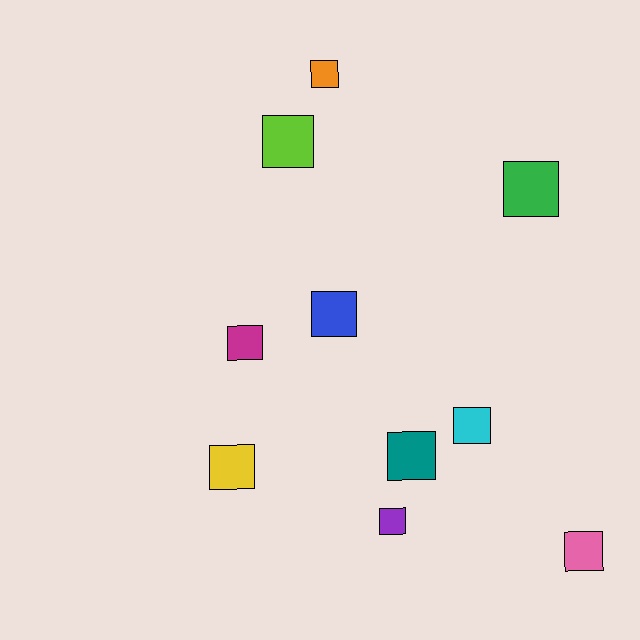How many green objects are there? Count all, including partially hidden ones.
There is 1 green object.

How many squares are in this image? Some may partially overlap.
There are 10 squares.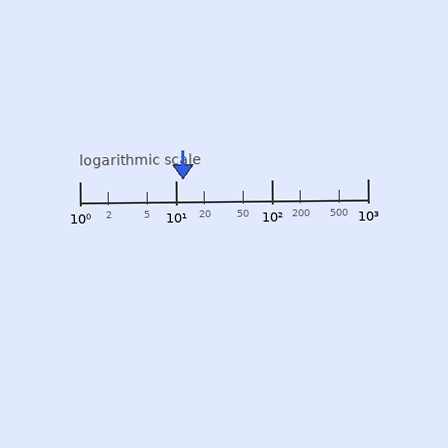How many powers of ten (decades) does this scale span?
The scale spans 3 decades, from 1 to 1000.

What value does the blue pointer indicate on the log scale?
The pointer indicates approximately 12.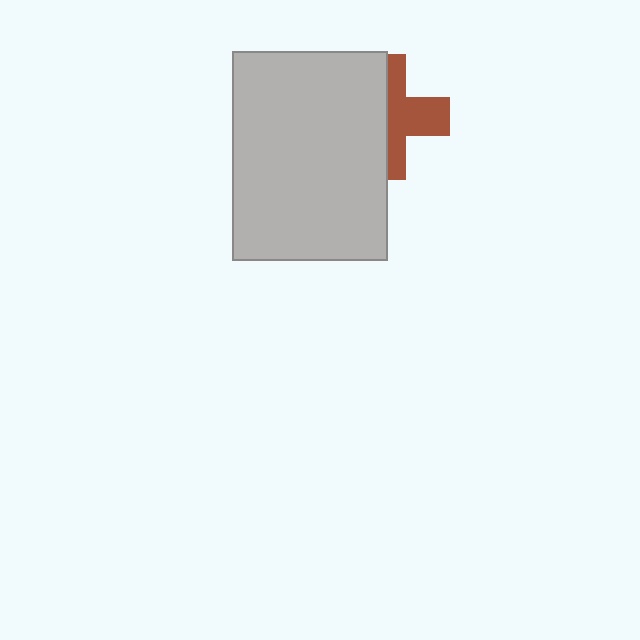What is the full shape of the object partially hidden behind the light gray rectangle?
The partially hidden object is a brown cross.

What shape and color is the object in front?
The object in front is a light gray rectangle.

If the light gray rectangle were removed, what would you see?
You would see the complete brown cross.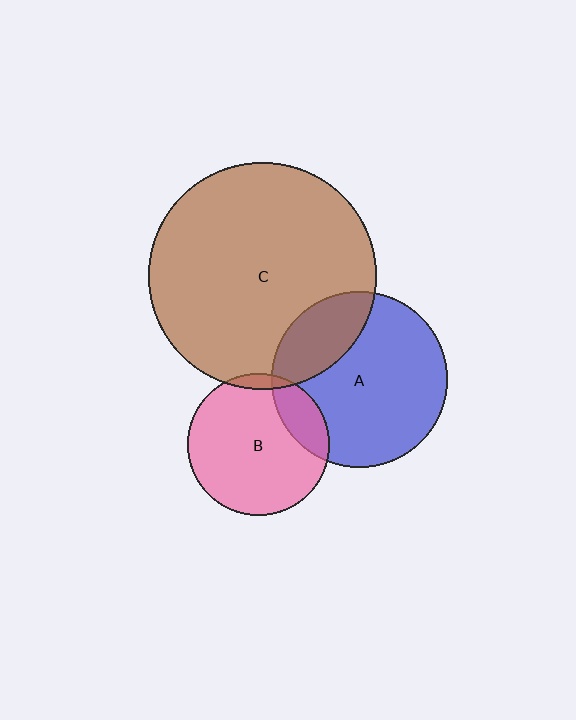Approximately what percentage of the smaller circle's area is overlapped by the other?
Approximately 25%.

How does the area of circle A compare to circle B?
Approximately 1.5 times.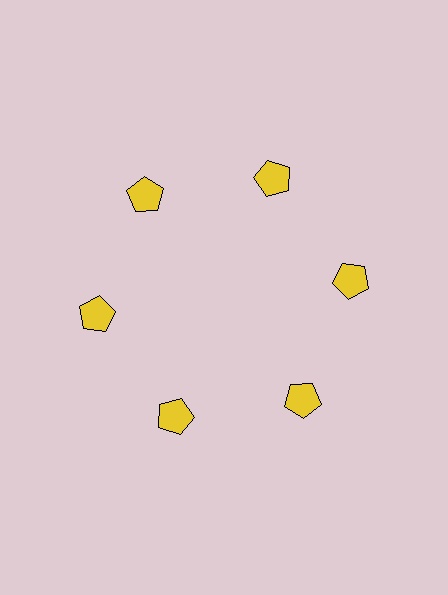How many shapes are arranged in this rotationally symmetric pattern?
There are 6 shapes, arranged in 6 groups of 1.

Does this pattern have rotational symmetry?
Yes, this pattern has 6-fold rotational symmetry. It looks the same after rotating 60 degrees around the center.